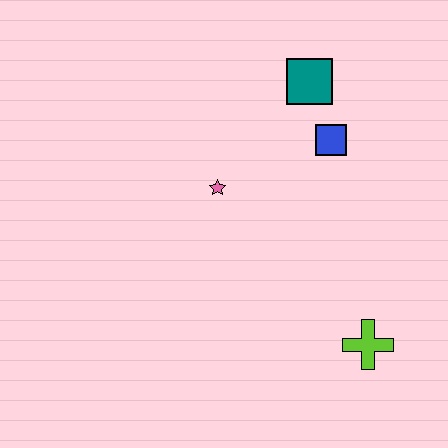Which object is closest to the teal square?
The blue square is closest to the teal square.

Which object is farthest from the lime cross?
The teal square is farthest from the lime cross.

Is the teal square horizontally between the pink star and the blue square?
Yes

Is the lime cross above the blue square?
No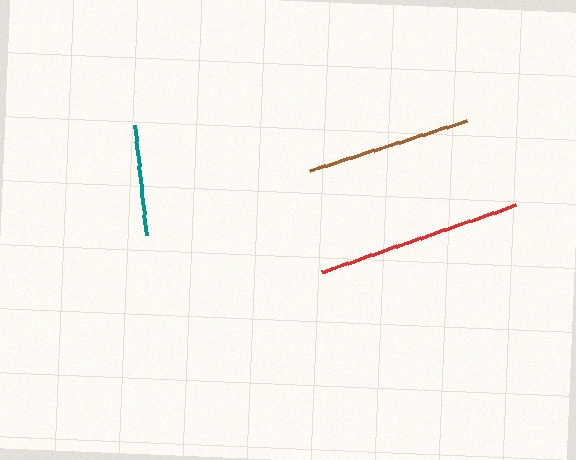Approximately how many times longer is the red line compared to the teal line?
The red line is approximately 1.9 times the length of the teal line.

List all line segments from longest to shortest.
From longest to shortest: red, brown, teal.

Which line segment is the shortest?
The teal line is the shortest at approximately 111 pixels.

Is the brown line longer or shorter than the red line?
The red line is longer than the brown line.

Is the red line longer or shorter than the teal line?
The red line is longer than the teal line.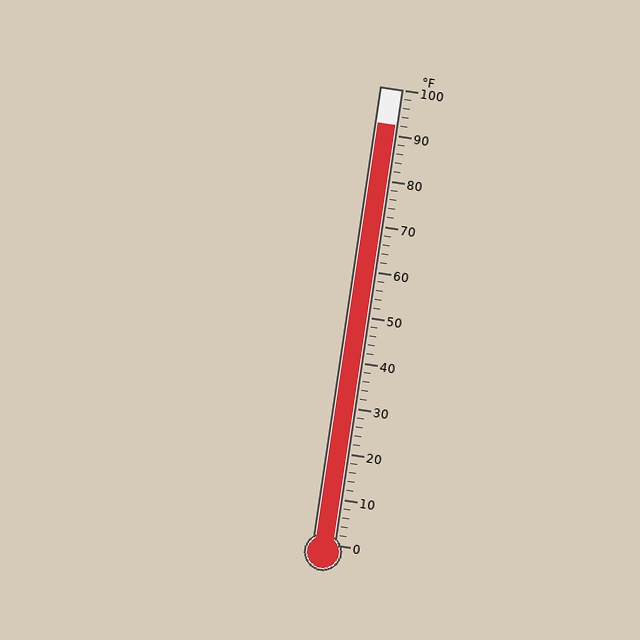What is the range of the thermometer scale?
The thermometer scale ranges from 0°F to 100°F.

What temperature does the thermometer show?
The thermometer shows approximately 92°F.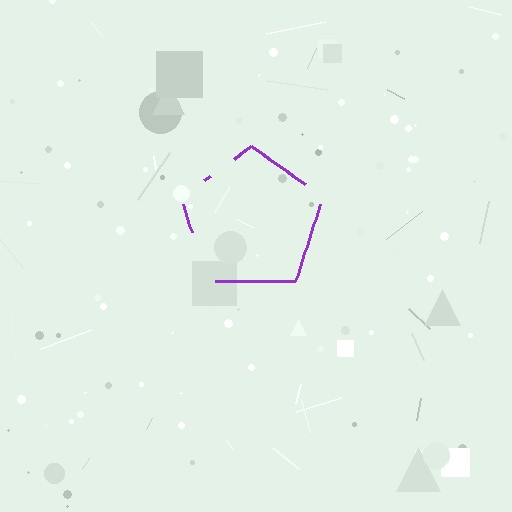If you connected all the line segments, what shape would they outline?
They would outline a pentagon.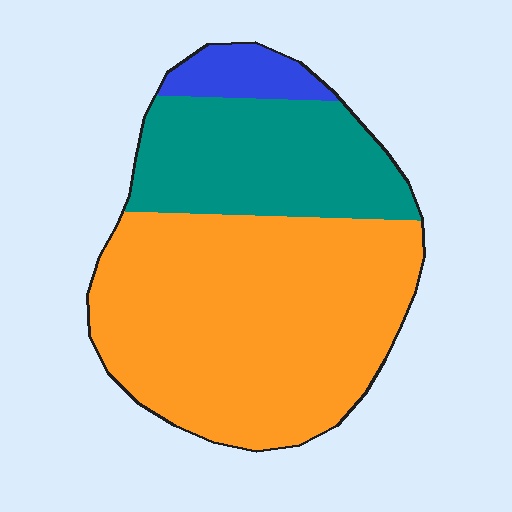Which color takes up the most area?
Orange, at roughly 65%.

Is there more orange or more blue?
Orange.